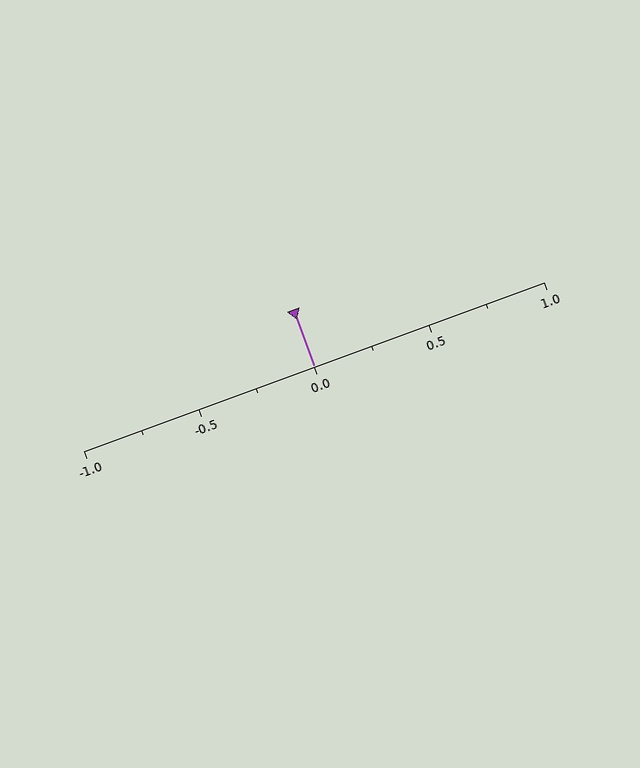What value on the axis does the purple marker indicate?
The marker indicates approximately 0.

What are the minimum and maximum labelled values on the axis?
The axis runs from -1.0 to 1.0.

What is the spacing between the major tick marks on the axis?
The major ticks are spaced 0.5 apart.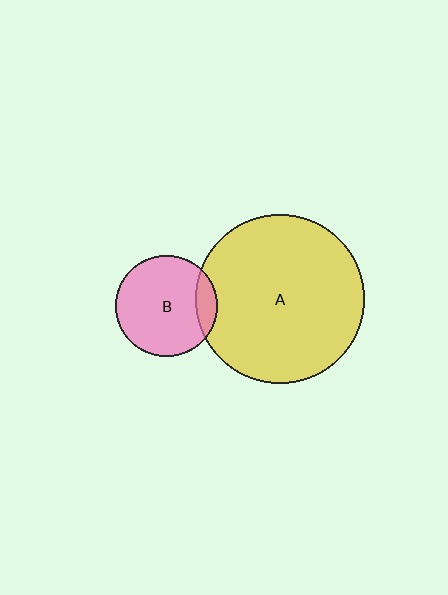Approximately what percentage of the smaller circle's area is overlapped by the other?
Approximately 10%.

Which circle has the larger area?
Circle A (yellow).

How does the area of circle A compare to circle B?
Approximately 2.7 times.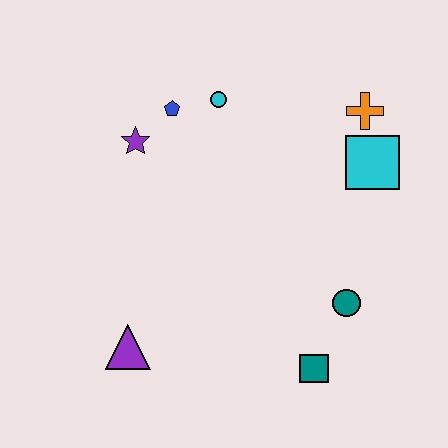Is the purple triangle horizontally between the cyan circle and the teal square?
No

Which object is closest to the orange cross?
The cyan square is closest to the orange cross.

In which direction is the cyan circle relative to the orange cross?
The cyan circle is to the left of the orange cross.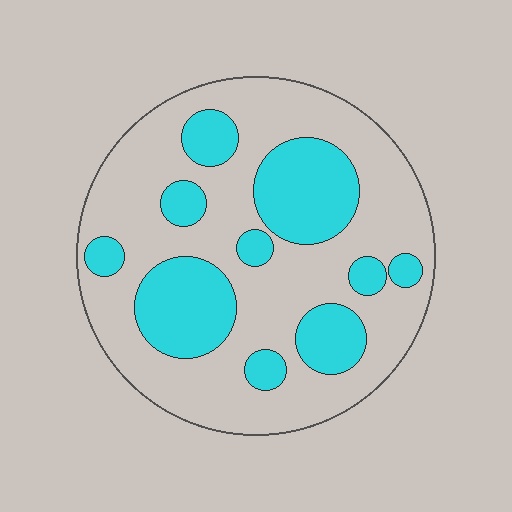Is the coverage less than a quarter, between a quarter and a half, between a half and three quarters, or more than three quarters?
Between a quarter and a half.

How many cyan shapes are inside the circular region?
10.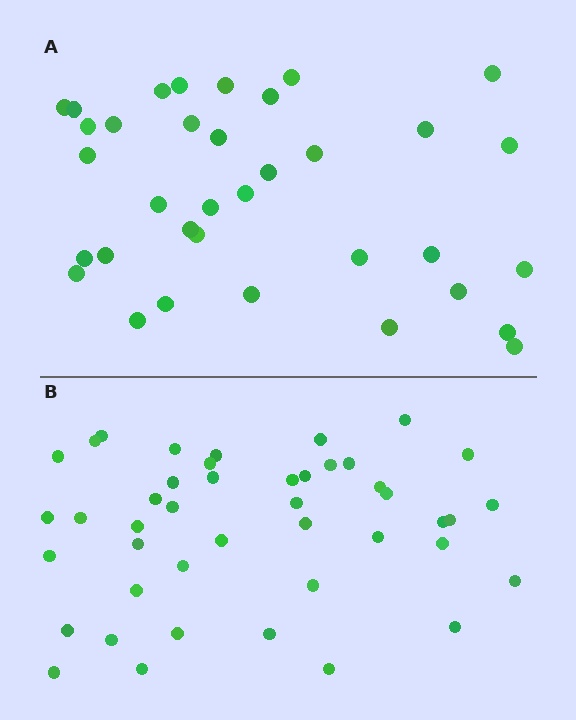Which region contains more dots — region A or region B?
Region B (the bottom region) has more dots.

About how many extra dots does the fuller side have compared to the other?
Region B has roughly 8 or so more dots than region A.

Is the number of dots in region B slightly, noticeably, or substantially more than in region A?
Region B has noticeably more, but not dramatically so. The ratio is roughly 1.3 to 1.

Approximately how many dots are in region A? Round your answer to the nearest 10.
About 40 dots. (The exact count is 35, which rounds to 40.)